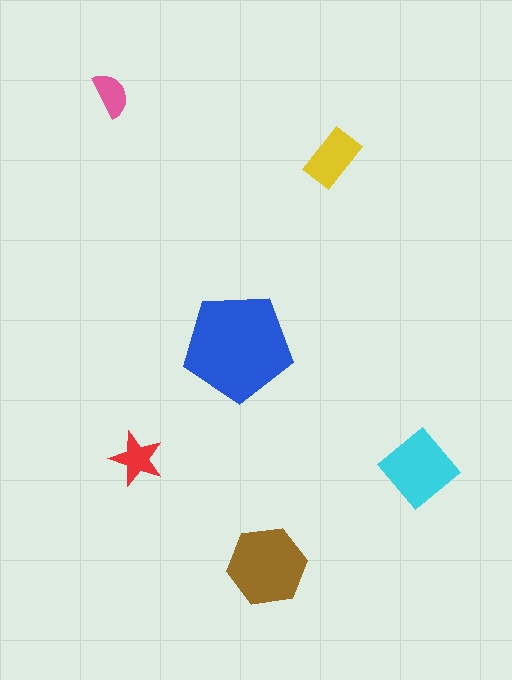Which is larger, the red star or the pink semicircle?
The red star.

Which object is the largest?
The blue pentagon.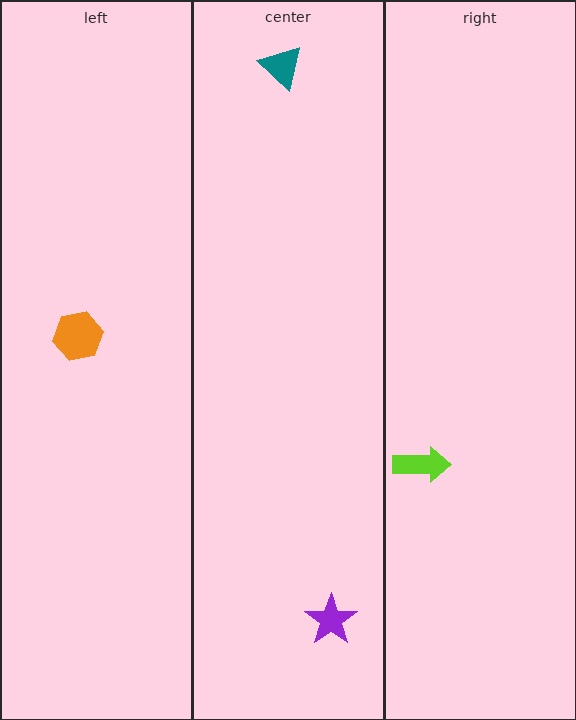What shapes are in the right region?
The lime arrow.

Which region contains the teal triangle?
The center region.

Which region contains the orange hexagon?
The left region.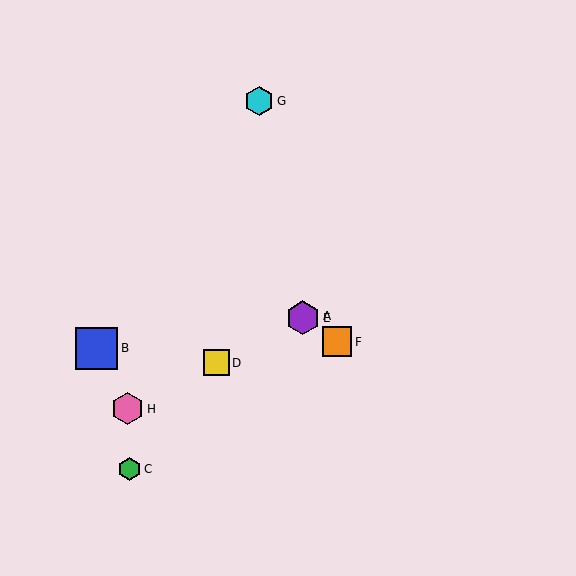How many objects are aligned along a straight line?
4 objects (A, D, E, H) are aligned along a straight line.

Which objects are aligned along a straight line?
Objects A, D, E, H are aligned along a straight line.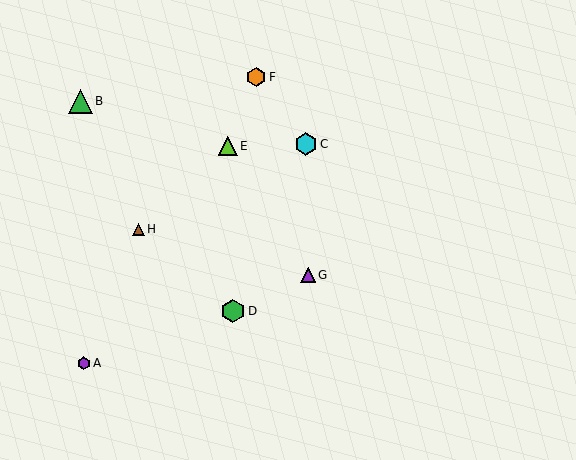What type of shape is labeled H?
Shape H is a brown triangle.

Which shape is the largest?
The green triangle (labeled B) is the largest.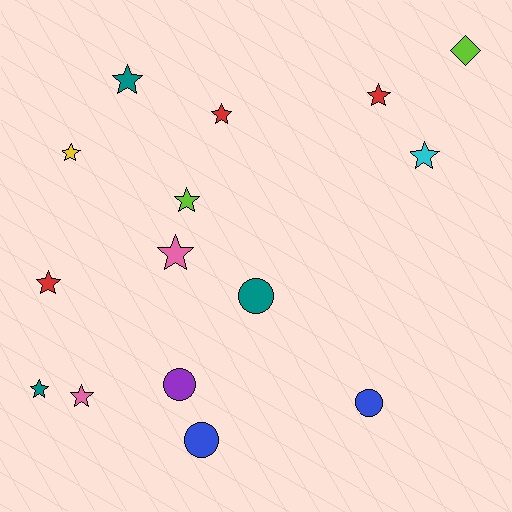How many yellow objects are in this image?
There is 1 yellow object.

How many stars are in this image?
There are 10 stars.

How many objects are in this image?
There are 15 objects.